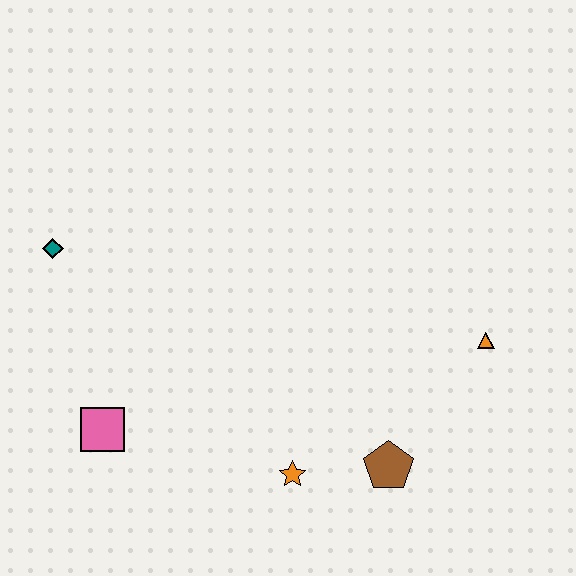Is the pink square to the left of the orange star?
Yes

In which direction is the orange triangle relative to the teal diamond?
The orange triangle is to the right of the teal diamond.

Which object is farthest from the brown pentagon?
The teal diamond is farthest from the brown pentagon.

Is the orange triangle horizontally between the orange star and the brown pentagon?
No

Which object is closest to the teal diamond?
The pink square is closest to the teal diamond.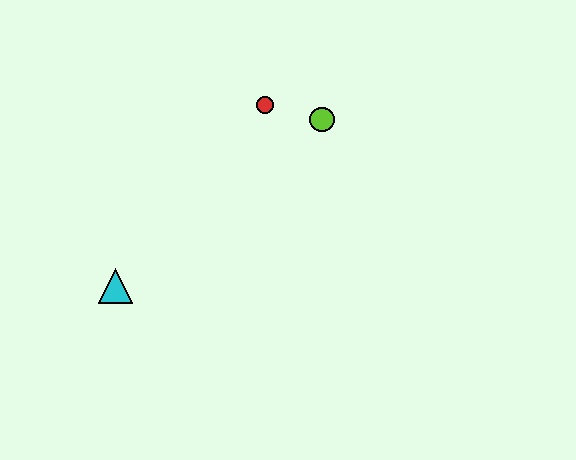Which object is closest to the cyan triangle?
The red circle is closest to the cyan triangle.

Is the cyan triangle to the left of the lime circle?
Yes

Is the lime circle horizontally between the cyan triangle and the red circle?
No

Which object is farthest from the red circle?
The cyan triangle is farthest from the red circle.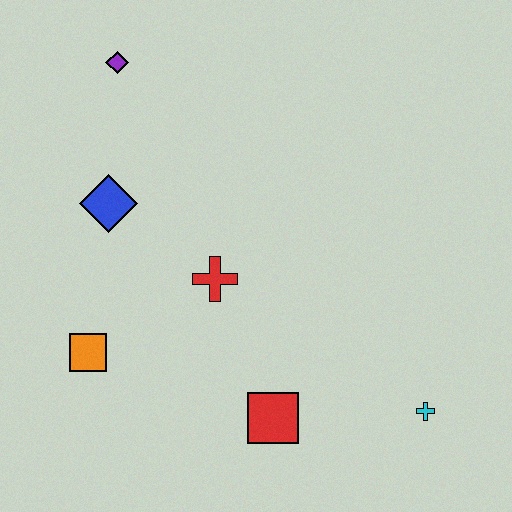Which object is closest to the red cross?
The blue diamond is closest to the red cross.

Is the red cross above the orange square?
Yes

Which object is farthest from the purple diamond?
The cyan cross is farthest from the purple diamond.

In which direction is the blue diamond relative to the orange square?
The blue diamond is above the orange square.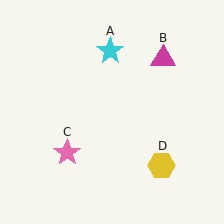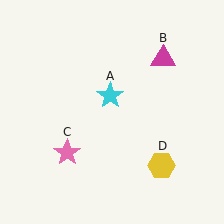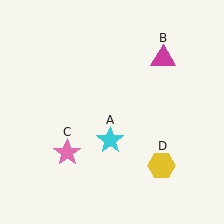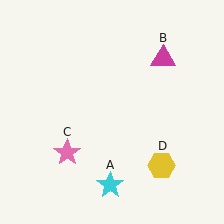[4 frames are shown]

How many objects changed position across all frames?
1 object changed position: cyan star (object A).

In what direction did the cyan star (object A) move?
The cyan star (object A) moved down.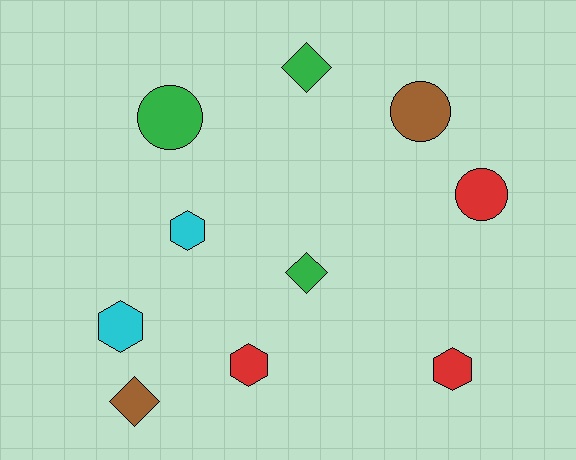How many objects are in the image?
There are 10 objects.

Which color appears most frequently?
Red, with 3 objects.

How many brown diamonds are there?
There is 1 brown diamond.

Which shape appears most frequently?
Hexagon, with 4 objects.